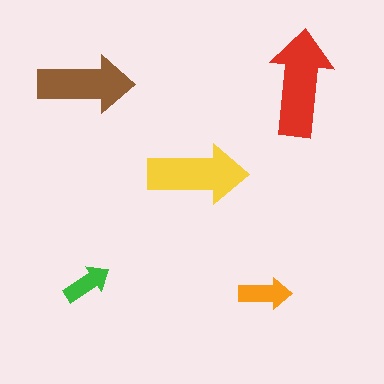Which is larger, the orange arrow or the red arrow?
The red one.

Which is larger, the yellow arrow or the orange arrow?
The yellow one.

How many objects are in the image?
There are 5 objects in the image.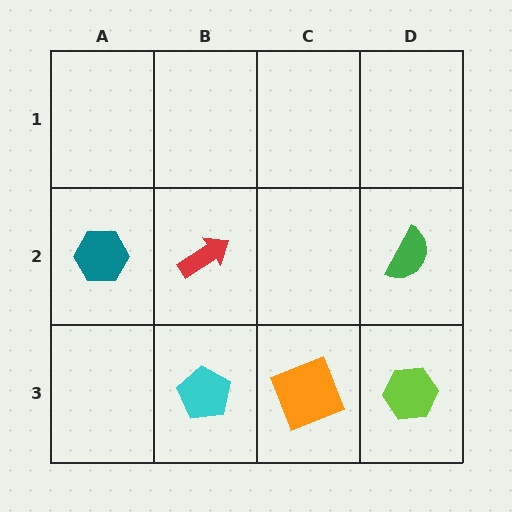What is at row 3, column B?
A cyan pentagon.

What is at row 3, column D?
A lime hexagon.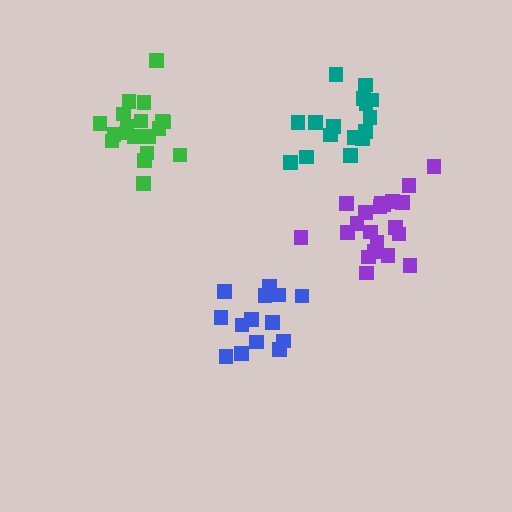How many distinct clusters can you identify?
There are 4 distinct clusters.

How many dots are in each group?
Group 1: 15 dots, Group 2: 19 dots, Group 3: 21 dots, Group 4: 16 dots (71 total).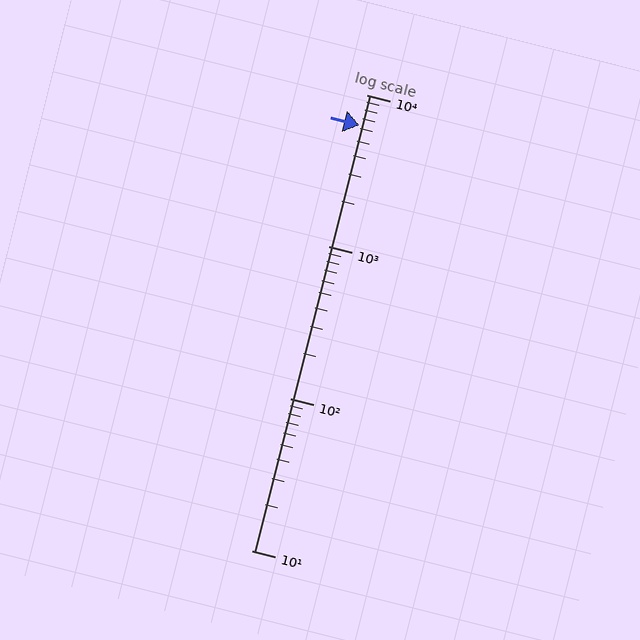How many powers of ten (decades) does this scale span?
The scale spans 3 decades, from 10 to 10000.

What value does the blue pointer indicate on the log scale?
The pointer indicates approximately 6300.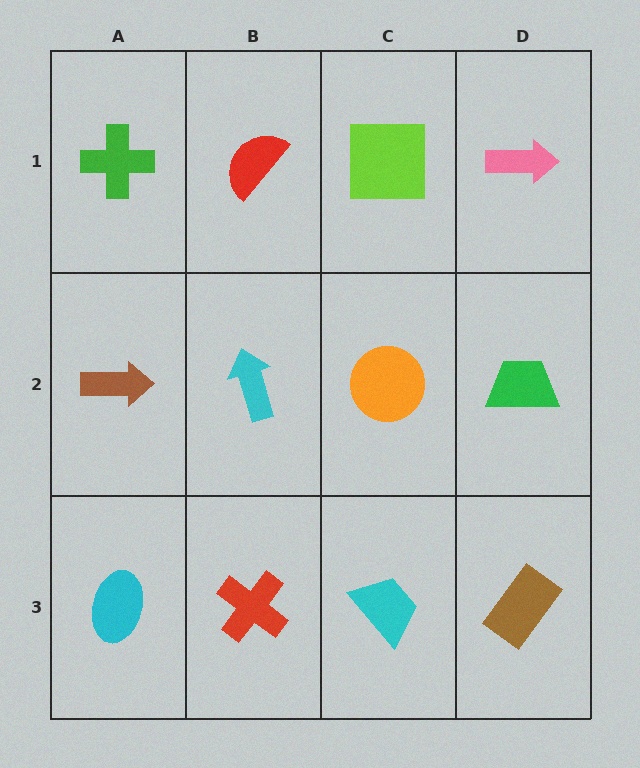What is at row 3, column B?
A red cross.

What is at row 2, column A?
A brown arrow.